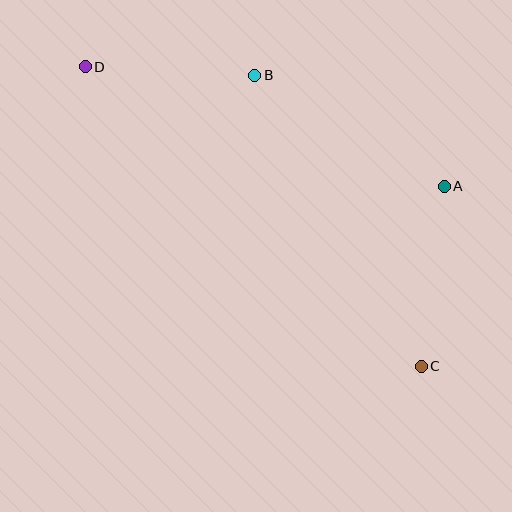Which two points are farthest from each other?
Points C and D are farthest from each other.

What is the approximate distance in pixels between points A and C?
The distance between A and C is approximately 181 pixels.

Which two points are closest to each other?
Points B and D are closest to each other.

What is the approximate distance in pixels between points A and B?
The distance between A and B is approximately 220 pixels.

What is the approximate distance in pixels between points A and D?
The distance between A and D is approximately 379 pixels.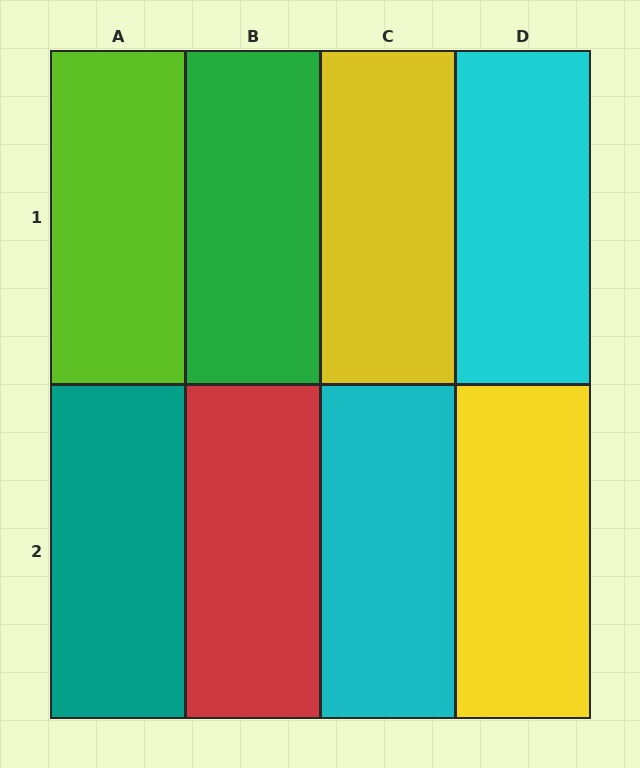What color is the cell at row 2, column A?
Teal.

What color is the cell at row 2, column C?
Cyan.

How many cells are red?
1 cell is red.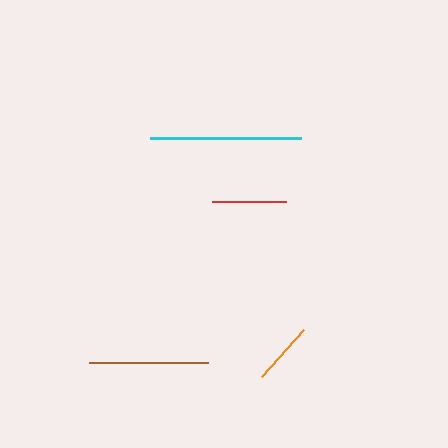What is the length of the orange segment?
The orange segment is approximately 63 pixels long.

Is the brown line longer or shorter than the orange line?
The brown line is longer than the orange line.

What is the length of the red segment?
The red segment is approximately 75 pixels long.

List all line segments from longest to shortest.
From longest to shortest: cyan, brown, red, orange.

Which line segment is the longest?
The cyan line is the longest at approximately 151 pixels.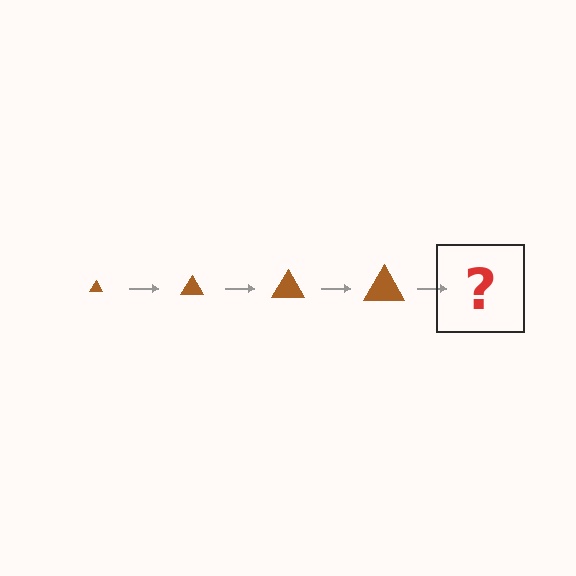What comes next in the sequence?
The next element should be a brown triangle, larger than the previous one.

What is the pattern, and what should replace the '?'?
The pattern is that the triangle gets progressively larger each step. The '?' should be a brown triangle, larger than the previous one.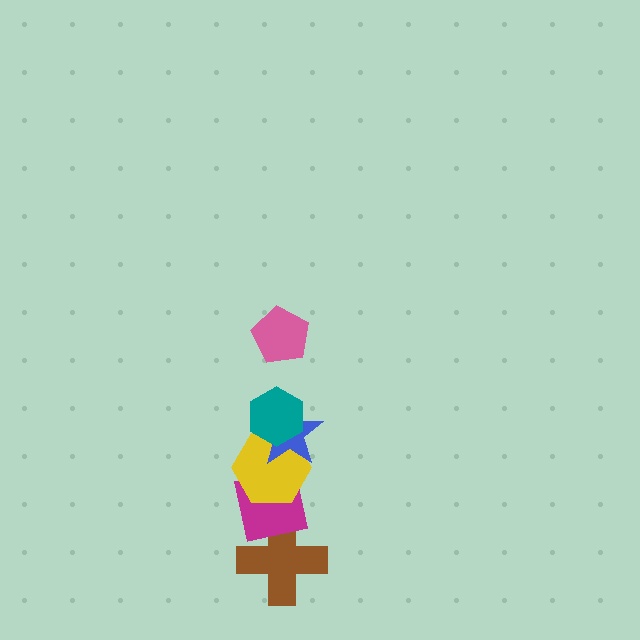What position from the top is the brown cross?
The brown cross is 6th from the top.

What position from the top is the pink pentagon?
The pink pentagon is 1st from the top.